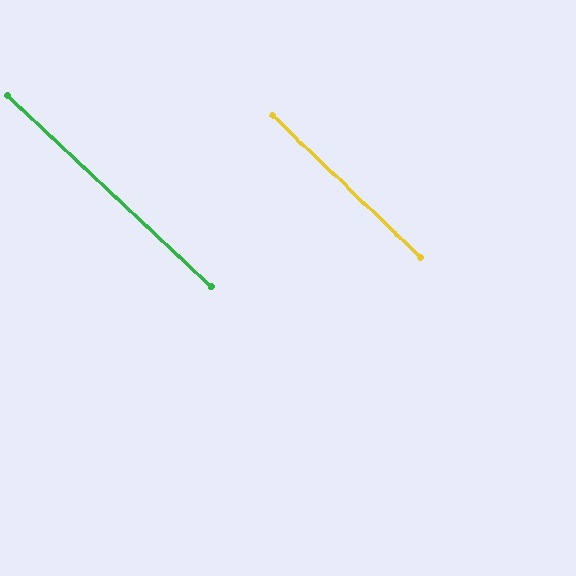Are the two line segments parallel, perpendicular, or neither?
Parallel — their directions differ by only 0.4°.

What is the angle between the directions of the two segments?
Approximately 0 degrees.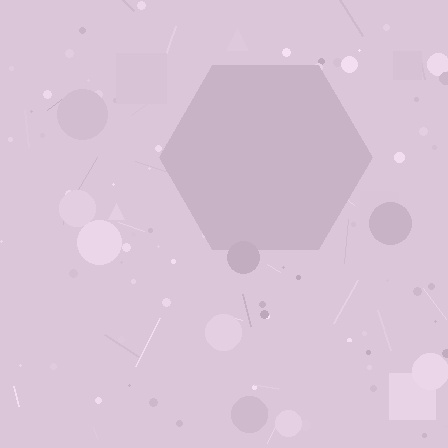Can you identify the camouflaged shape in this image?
The camouflaged shape is a hexagon.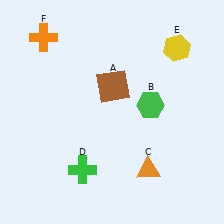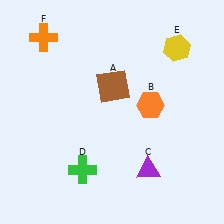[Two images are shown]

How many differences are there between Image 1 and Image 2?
There are 2 differences between the two images.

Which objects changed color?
B changed from green to orange. C changed from orange to purple.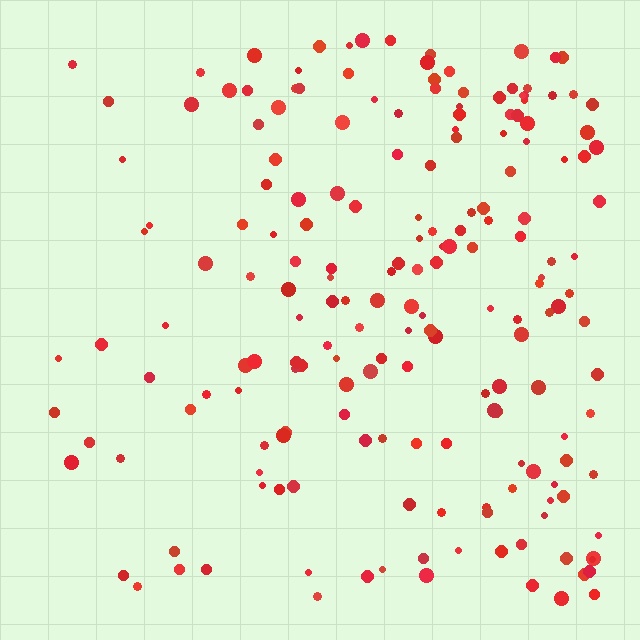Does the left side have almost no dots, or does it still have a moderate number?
Still a moderate number, just noticeably fewer than the right.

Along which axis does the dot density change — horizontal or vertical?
Horizontal.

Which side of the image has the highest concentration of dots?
The right.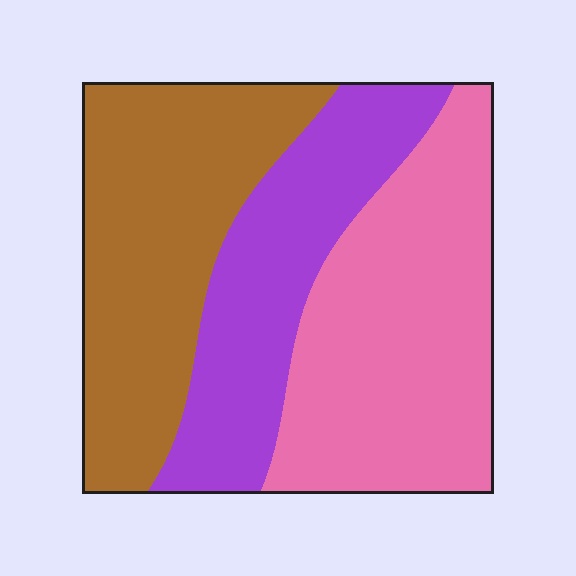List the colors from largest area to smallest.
From largest to smallest: pink, brown, purple.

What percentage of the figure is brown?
Brown takes up between a quarter and a half of the figure.